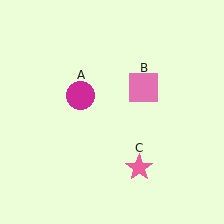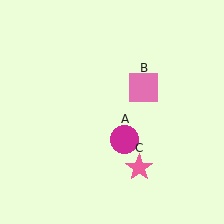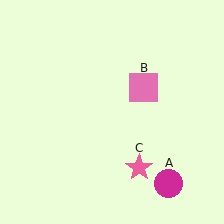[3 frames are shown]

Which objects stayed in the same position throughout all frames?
Pink square (object B) and pink star (object C) remained stationary.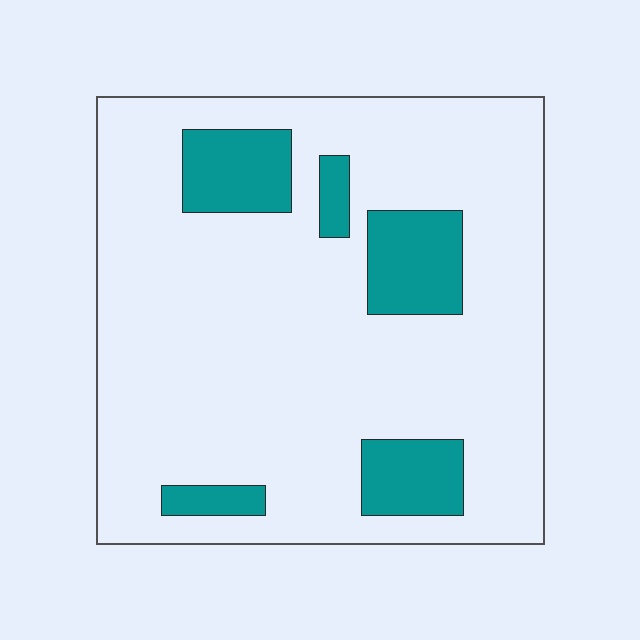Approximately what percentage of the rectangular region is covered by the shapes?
Approximately 15%.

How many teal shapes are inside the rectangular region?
5.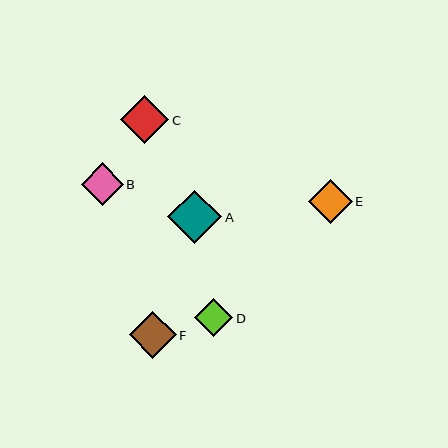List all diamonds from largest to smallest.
From largest to smallest: A, C, F, E, B, D.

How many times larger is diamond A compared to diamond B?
Diamond A is approximately 1.3 times the size of diamond B.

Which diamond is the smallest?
Diamond D is the smallest with a size of approximately 38 pixels.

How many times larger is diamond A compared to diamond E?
Diamond A is approximately 1.2 times the size of diamond E.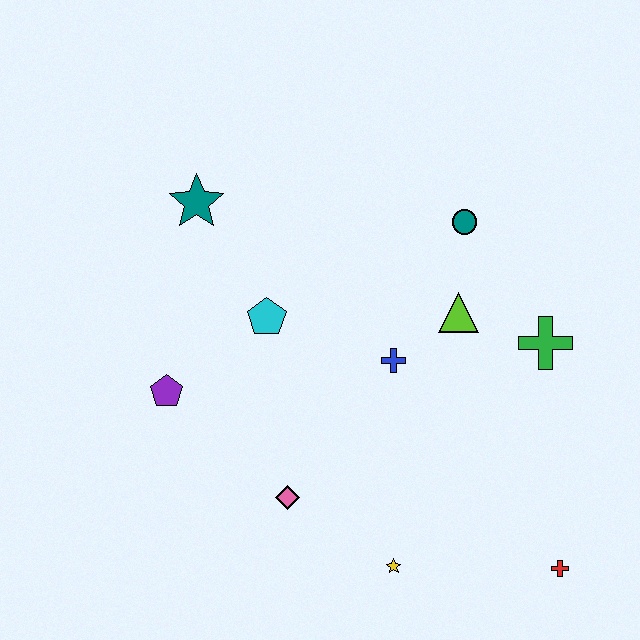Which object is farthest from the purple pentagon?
The red cross is farthest from the purple pentagon.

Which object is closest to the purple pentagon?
The cyan pentagon is closest to the purple pentagon.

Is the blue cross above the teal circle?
No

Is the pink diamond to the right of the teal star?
Yes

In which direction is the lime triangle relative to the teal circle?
The lime triangle is below the teal circle.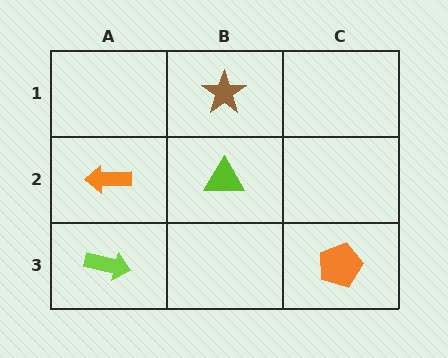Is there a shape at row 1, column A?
No, that cell is empty.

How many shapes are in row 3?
2 shapes.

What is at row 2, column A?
An orange arrow.